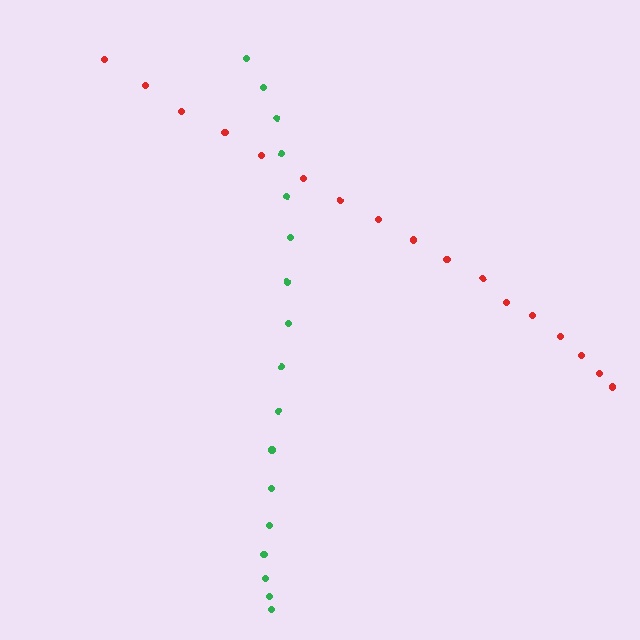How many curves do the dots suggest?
There are 2 distinct paths.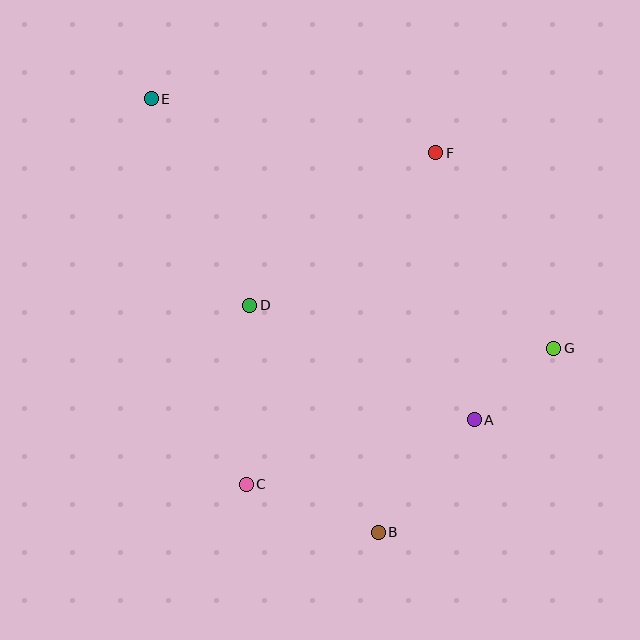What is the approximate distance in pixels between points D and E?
The distance between D and E is approximately 229 pixels.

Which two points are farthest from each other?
Points B and E are farthest from each other.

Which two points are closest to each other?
Points A and G are closest to each other.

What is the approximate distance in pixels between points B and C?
The distance between B and C is approximately 141 pixels.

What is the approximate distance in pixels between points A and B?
The distance between A and B is approximately 148 pixels.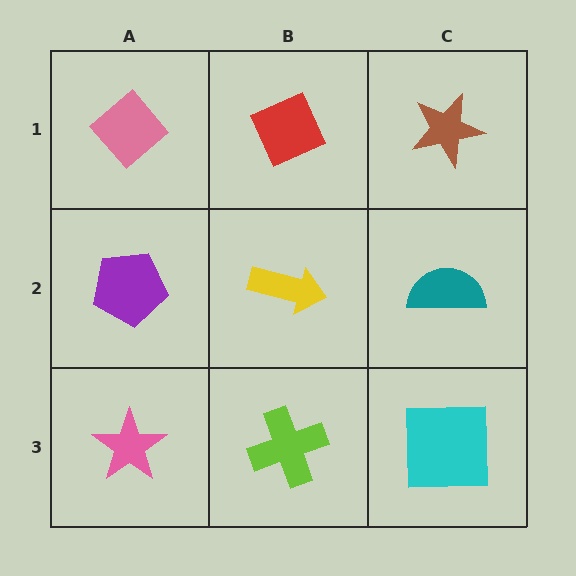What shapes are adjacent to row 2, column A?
A pink diamond (row 1, column A), a pink star (row 3, column A), a yellow arrow (row 2, column B).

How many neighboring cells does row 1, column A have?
2.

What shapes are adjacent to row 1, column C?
A teal semicircle (row 2, column C), a red diamond (row 1, column B).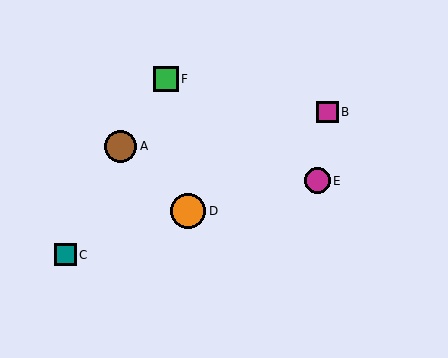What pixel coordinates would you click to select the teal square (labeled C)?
Click at (65, 255) to select the teal square C.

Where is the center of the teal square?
The center of the teal square is at (65, 255).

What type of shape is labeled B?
Shape B is a magenta square.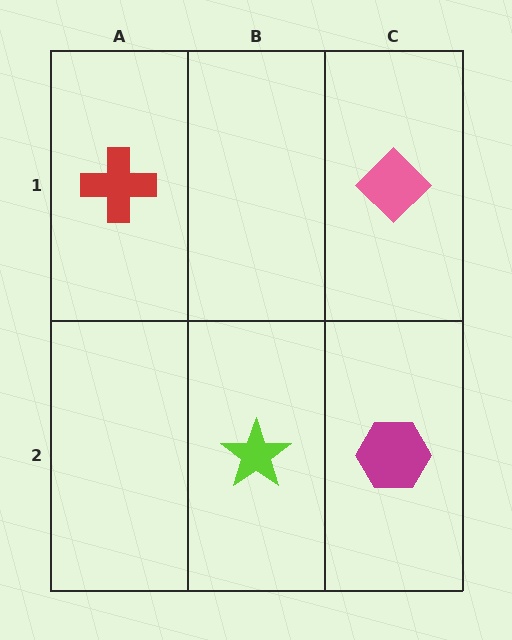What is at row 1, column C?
A pink diamond.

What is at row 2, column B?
A lime star.